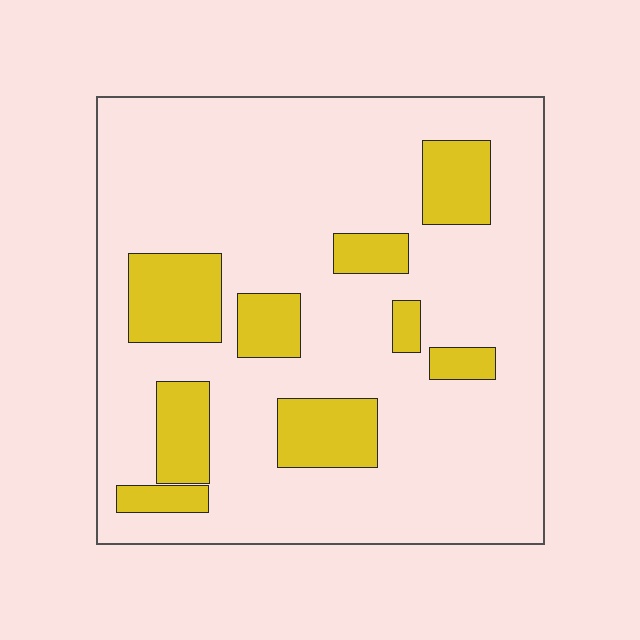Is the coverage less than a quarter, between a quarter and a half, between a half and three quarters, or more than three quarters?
Less than a quarter.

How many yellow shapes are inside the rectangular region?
9.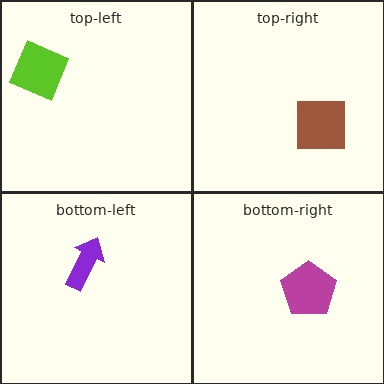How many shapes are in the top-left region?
1.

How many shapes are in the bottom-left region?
1.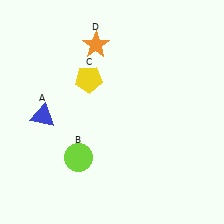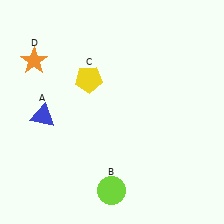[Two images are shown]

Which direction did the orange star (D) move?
The orange star (D) moved left.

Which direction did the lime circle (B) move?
The lime circle (B) moved right.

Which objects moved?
The objects that moved are: the lime circle (B), the orange star (D).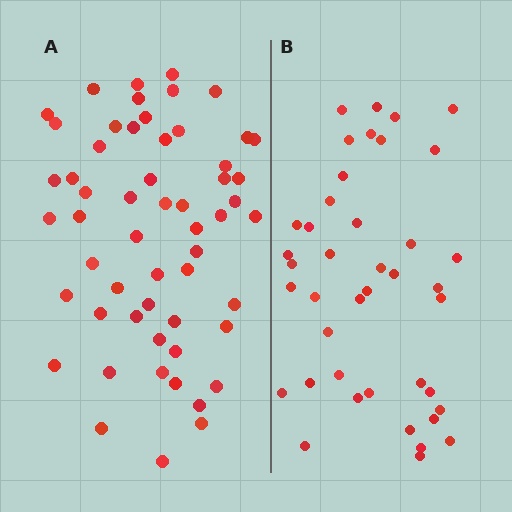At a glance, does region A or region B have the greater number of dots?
Region A (the left region) has more dots.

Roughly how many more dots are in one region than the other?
Region A has approximately 15 more dots than region B.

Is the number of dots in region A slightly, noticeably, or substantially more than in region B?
Region A has noticeably more, but not dramatically so. The ratio is roughly 1.4 to 1.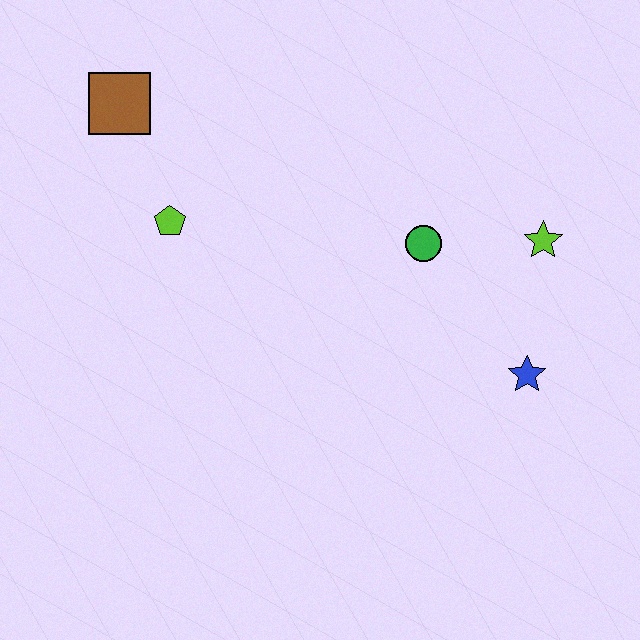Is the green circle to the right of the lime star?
No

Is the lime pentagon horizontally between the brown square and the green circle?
Yes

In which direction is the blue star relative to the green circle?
The blue star is below the green circle.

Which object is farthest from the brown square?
The blue star is farthest from the brown square.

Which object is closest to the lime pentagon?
The brown square is closest to the lime pentagon.